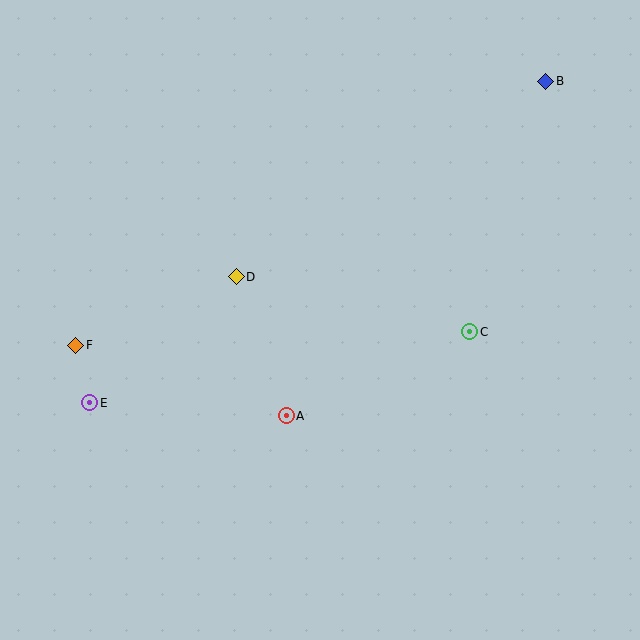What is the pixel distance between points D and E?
The distance between D and E is 193 pixels.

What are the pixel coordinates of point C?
Point C is at (470, 332).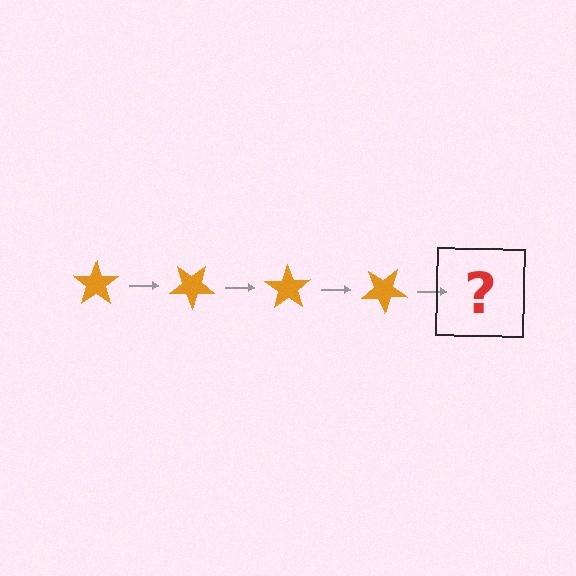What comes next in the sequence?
The next element should be an orange star rotated 140 degrees.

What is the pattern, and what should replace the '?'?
The pattern is that the star rotates 35 degrees each step. The '?' should be an orange star rotated 140 degrees.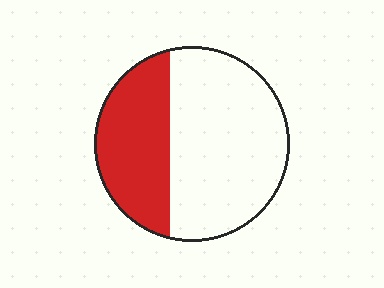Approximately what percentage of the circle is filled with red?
Approximately 35%.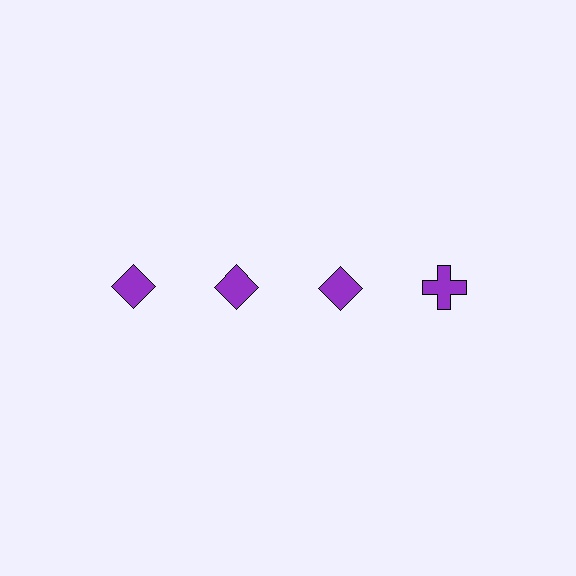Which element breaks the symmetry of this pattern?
The purple cross in the top row, second from right column breaks the symmetry. All other shapes are purple diamonds.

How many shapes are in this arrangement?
There are 4 shapes arranged in a grid pattern.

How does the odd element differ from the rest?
It has a different shape: cross instead of diamond.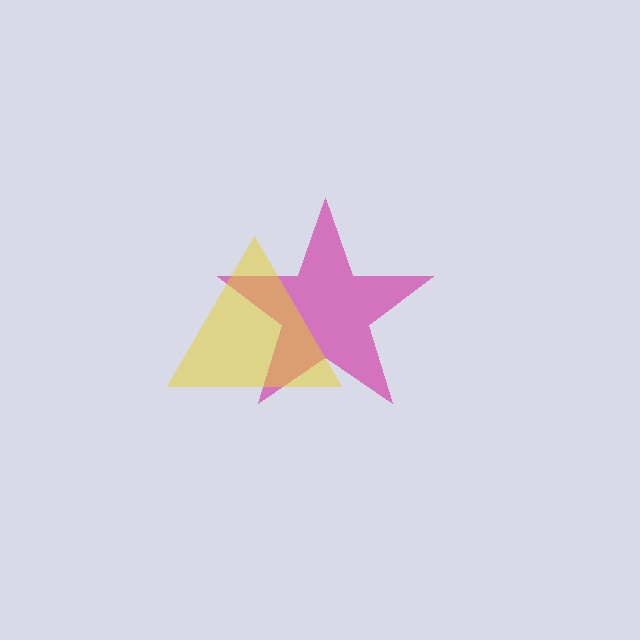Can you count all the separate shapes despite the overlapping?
Yes, there are 2 separate shapes.